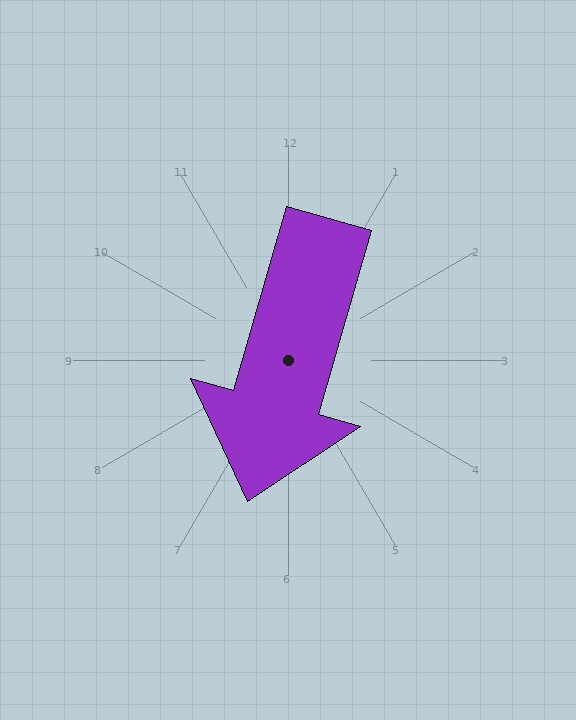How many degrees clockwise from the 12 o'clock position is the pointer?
Approximately 196 degrees.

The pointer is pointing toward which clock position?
Roughly 7 o'clock.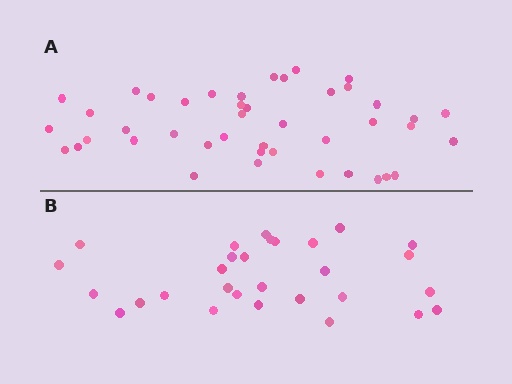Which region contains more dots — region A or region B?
Region A (the top region) has more dots.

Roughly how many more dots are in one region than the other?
Region A has approximately 15 more dots than region B.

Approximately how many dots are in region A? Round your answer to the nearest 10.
About 40 dots. (The exact count is 43, which rounds to 40.)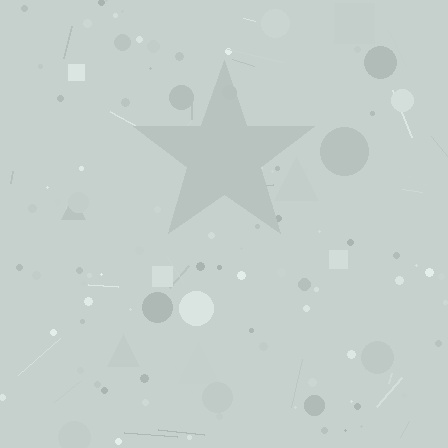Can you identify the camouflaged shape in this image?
The camouflaged shape is a star.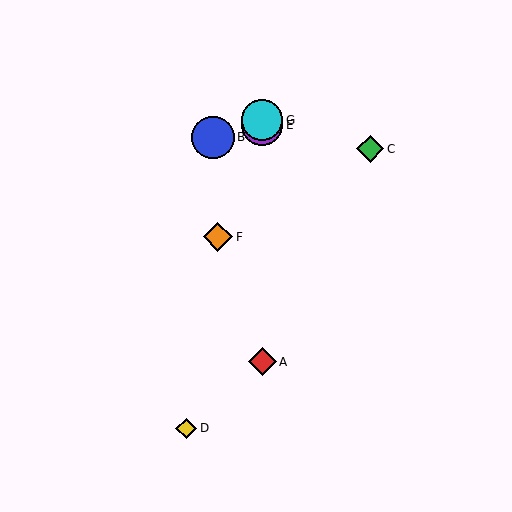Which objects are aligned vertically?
Objects A, E, G are aligned vertically.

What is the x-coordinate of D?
Object D is at x≈186.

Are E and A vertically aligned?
Yes, both are at x≈262.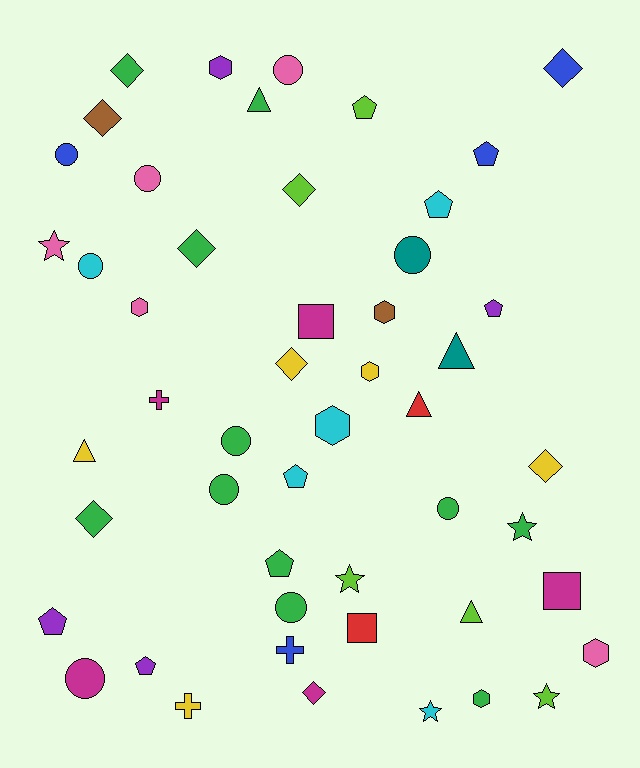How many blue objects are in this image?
There are 4 blue objects.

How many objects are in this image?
There are 50 objects.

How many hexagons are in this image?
There are 7 hexagons.